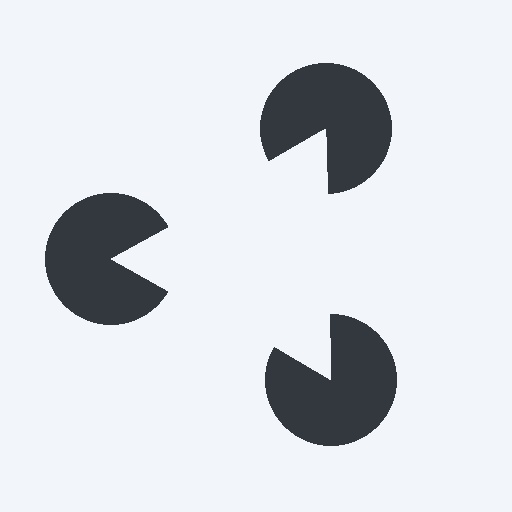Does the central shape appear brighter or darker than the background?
It typically appears slightly brighter than the background, even though no actual brightness change is drawn.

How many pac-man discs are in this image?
There are 3 — one at each vertex of the illusory triangle.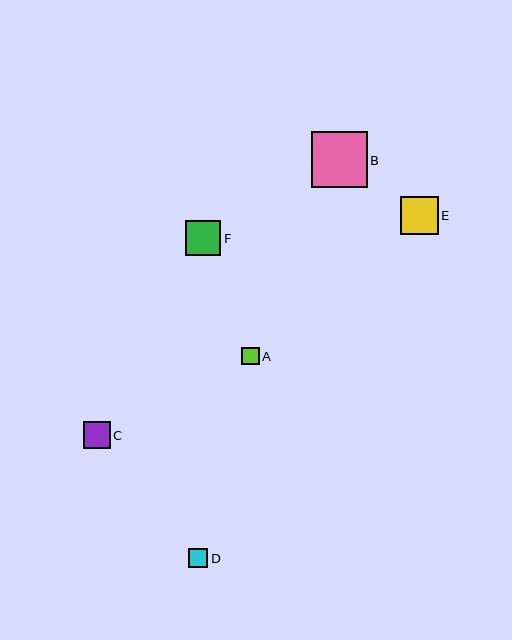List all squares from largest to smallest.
From largest to smallest: B, E, F, C, D, A.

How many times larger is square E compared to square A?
Square E is approximately 2.1 times the size of square A.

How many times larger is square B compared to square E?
Square B is approximately 1.5 times the size of square E.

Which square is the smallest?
Square A is the smallest with a size of approximately 18 pixels.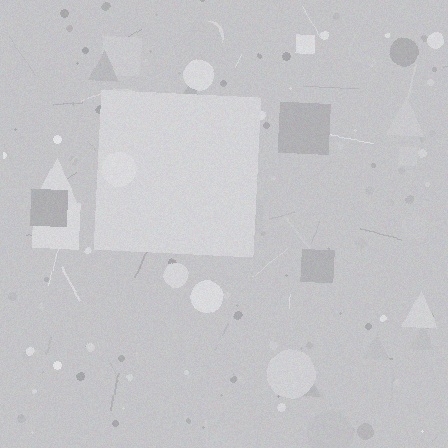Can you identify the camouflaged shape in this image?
The camouflaged shape is a square.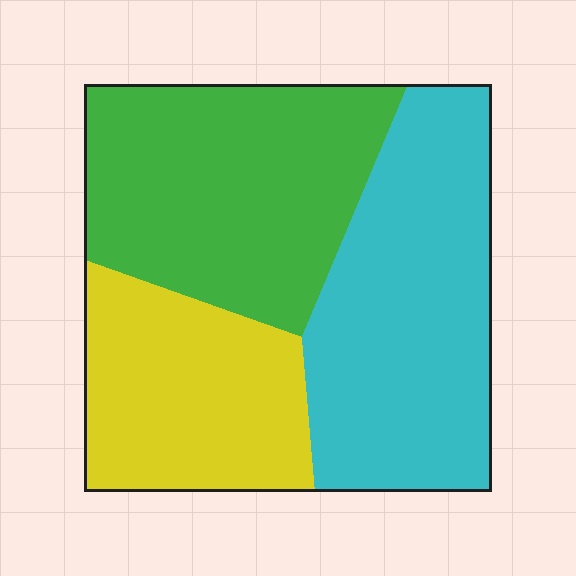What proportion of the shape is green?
Green covers about 35% of the shape.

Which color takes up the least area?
Yellow, at roughly 25%.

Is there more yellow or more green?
Green.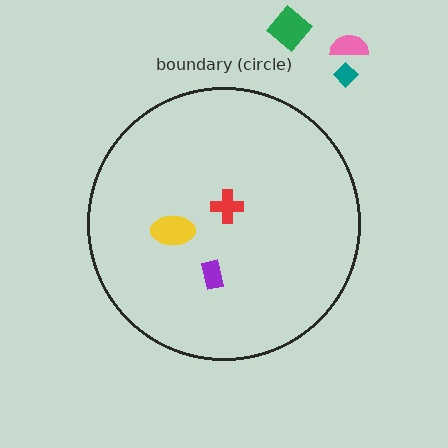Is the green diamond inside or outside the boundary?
Outside.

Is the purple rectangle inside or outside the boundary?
Inside.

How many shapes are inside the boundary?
3 inside, 3 outside.